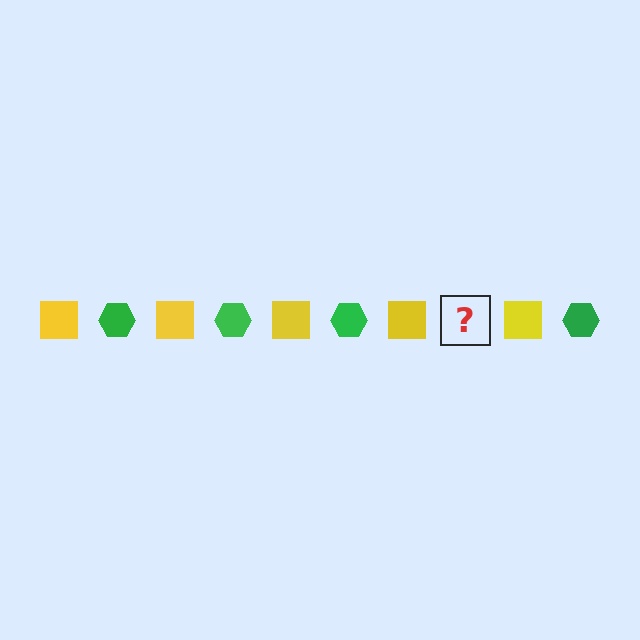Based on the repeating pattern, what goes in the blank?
The blank should be a green hexagon.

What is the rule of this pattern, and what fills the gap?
The rule is that the pattern alternates between yellow square and green hexagon. The gap should be filled with a green hexagon.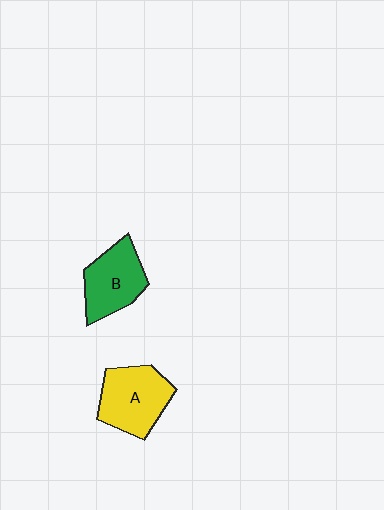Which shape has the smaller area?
Shape B (green).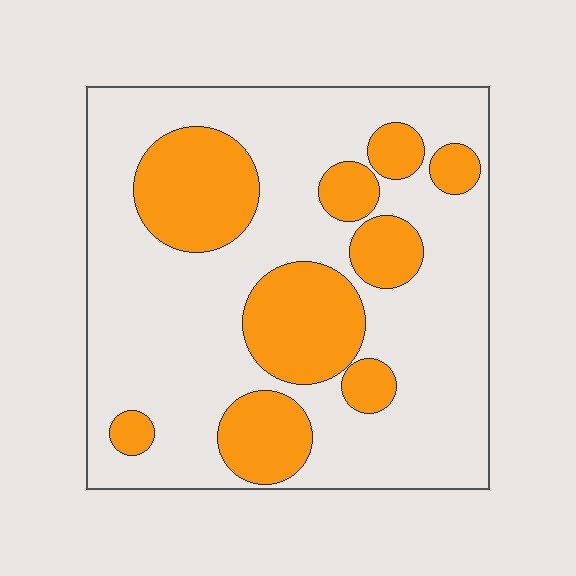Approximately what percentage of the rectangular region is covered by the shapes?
Approximately 30%.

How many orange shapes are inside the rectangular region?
9.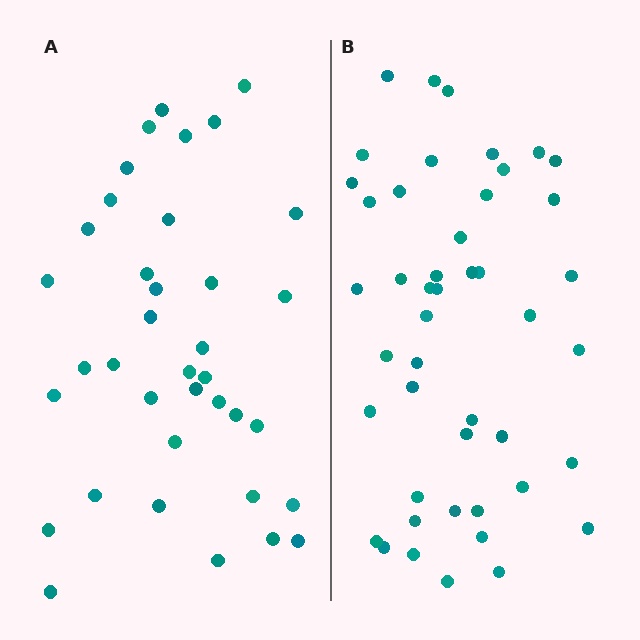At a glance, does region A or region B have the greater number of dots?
Region B (the right region) has more dots.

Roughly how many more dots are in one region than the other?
Region B has roughly 8 or so more dots than region A.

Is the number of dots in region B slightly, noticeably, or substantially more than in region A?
Region B has only slightly more — the two regions are fairly close. The ratio is roughly 1.2 to 1.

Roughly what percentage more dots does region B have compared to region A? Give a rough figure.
About 25% more.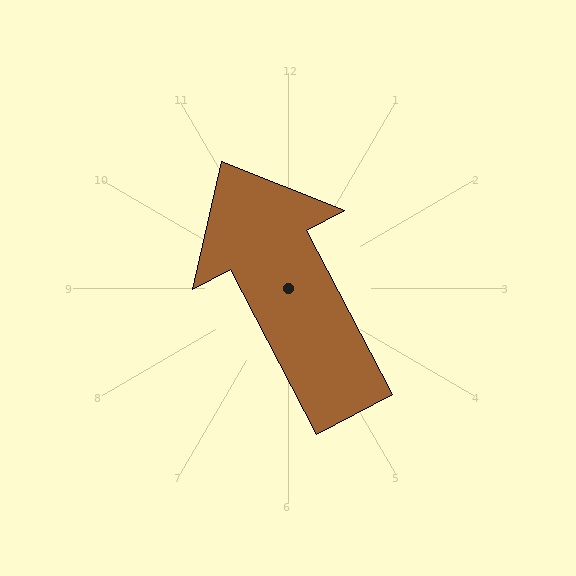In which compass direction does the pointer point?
Northwest.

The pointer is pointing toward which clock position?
Roughly 11 o'clock.